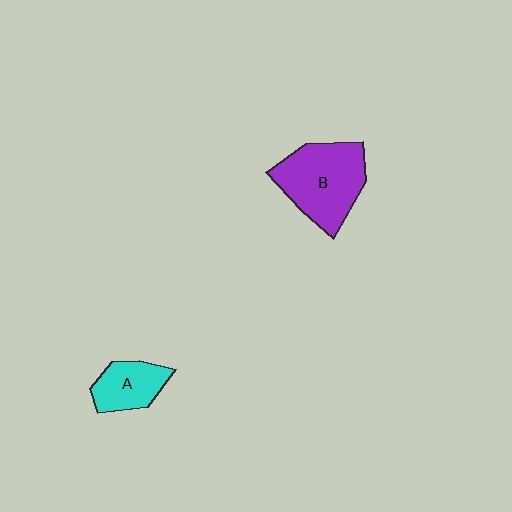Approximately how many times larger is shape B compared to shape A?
Approximately 1.9 times.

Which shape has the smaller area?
Shape A (cyan).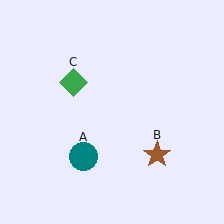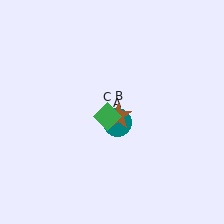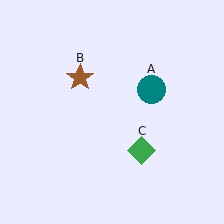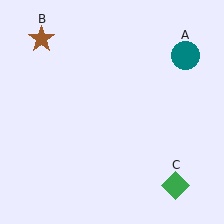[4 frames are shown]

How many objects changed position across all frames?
3 objects changed position: teal circle (object A), brown star (object B), green diamond (object C).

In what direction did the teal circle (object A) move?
The teal circle (object A) moved up and to the right.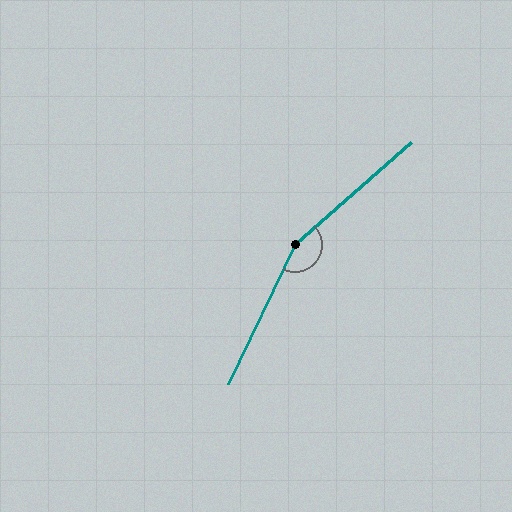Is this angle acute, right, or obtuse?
It is obtuse.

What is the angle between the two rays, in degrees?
Approximately 157 degrees.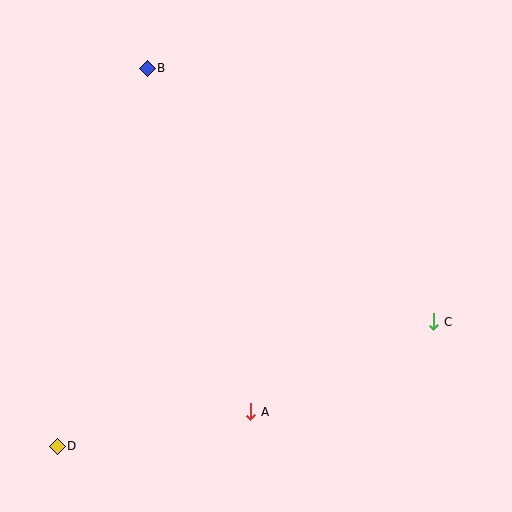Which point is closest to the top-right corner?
Point C is closest to the top-right corner.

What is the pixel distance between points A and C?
The distance between A and C is 204 pixels.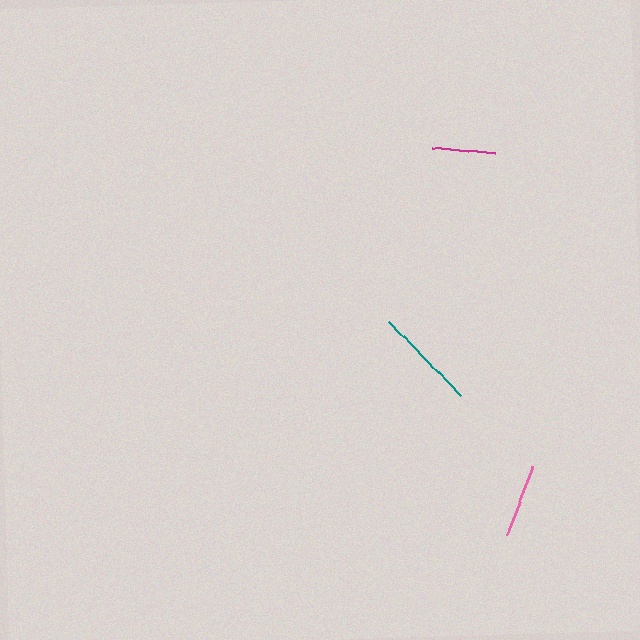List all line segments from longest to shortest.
From longest to shortest: teal, pink, magenta.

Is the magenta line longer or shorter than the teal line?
The teal line is longer than the magenta line.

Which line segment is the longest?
The teal line is the longest at approximately 103 pixels.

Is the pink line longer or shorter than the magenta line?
The pink line is longer than the magenta line.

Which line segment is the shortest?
The magenta line is the shortest at approximately 63 pixels.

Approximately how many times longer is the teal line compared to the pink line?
The teal line is approximately 1.4 times the length of the pink line.